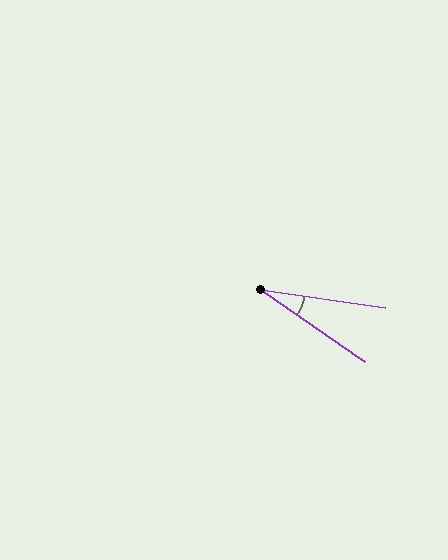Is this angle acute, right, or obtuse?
It is acute.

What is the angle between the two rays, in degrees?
Approximately 26 degrees.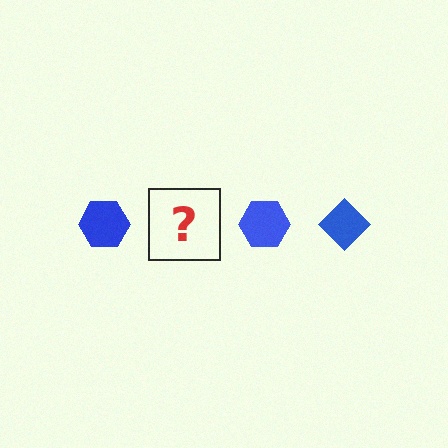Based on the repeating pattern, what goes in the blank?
The blank should be a blue diamond.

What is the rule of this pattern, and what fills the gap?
The rule is that the pattern cycles through hexagon, diamond shapes in blue. The gap should be filled with a blue diamond.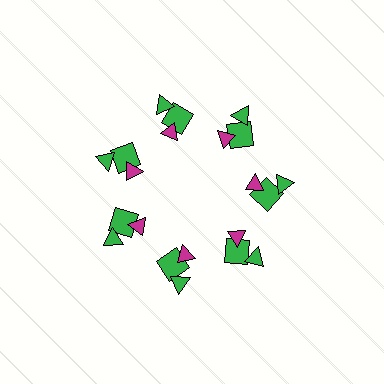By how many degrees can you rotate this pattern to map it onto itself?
The pattern maps onto itself every 51 degrees of rotation.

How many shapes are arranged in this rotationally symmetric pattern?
There are 21 shapes, arranged in 7 groups of 3.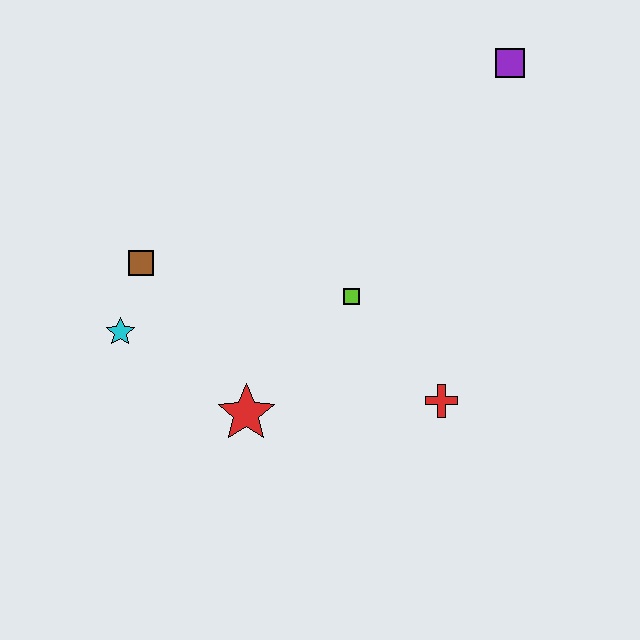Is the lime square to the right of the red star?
Yes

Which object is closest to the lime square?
The red cross is closest to the lime square.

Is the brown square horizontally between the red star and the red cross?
No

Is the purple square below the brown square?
No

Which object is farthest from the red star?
The purple square is farthest from the red star.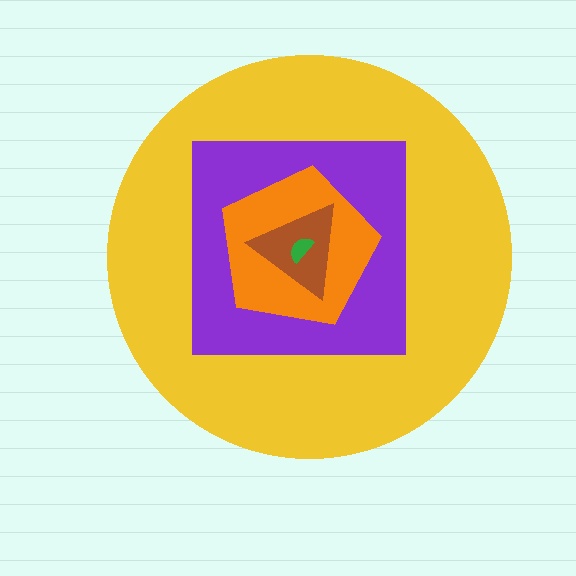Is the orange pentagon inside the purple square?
Yes.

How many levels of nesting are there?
5.